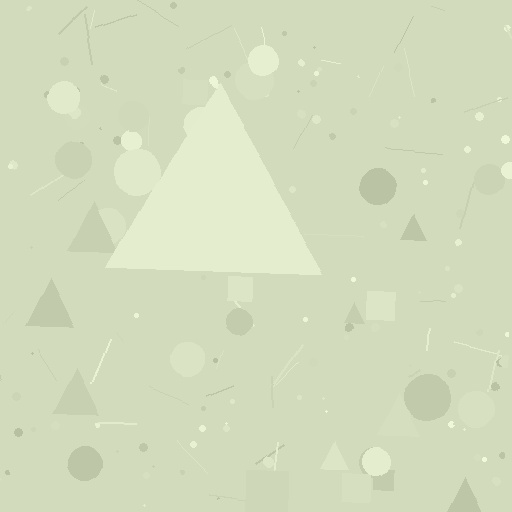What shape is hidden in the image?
A triangle is hidden in the image.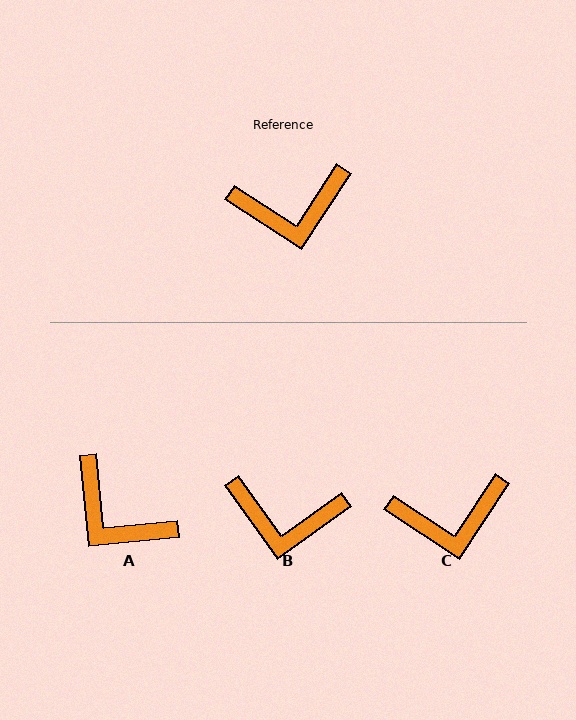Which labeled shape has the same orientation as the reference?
C.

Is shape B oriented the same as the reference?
No, it is off by about 21 degrees.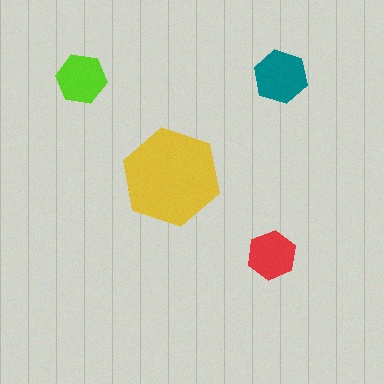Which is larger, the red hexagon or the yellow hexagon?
The yellow one.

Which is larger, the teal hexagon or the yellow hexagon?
The yellow one.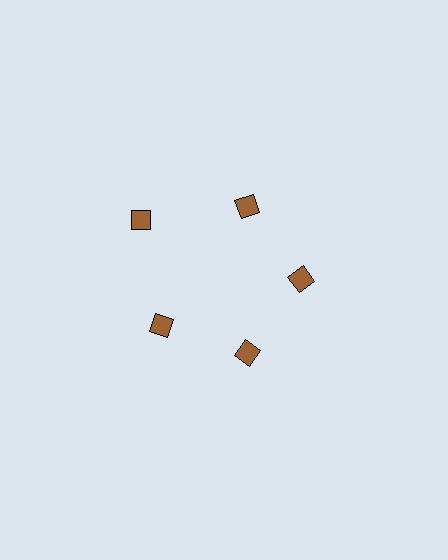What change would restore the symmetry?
The symmetry would be restored by moving it inward, back onto the ring so that all 5 diamonds sit at equal angles and equal distance from the center.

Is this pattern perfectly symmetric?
No. The 5 brown diamonds are arranged in a ring, but one element near the 10 o'clock position is pushed outward from the center, breaking the 5-fold rotational symmetry.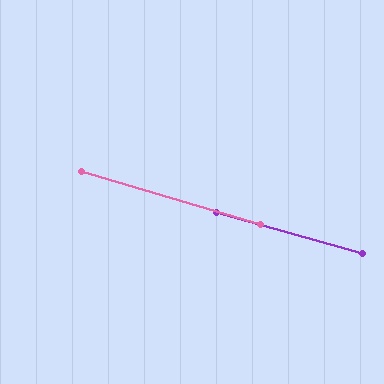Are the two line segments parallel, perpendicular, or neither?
Parallel — their directions differ by only 0.5°.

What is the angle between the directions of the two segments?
Approximately 1 degree.